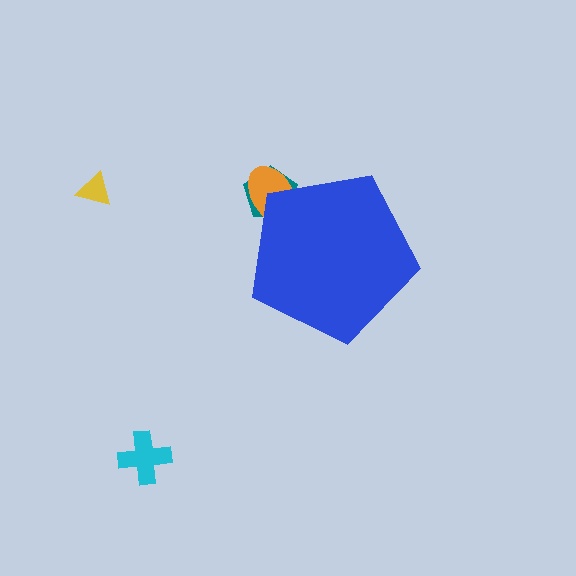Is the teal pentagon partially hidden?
Yes, the teal pentagon is partially hidden behind the blue pentagon.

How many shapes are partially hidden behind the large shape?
2 shapes are partially hidden.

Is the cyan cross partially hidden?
No, the cyan cross is fully visible.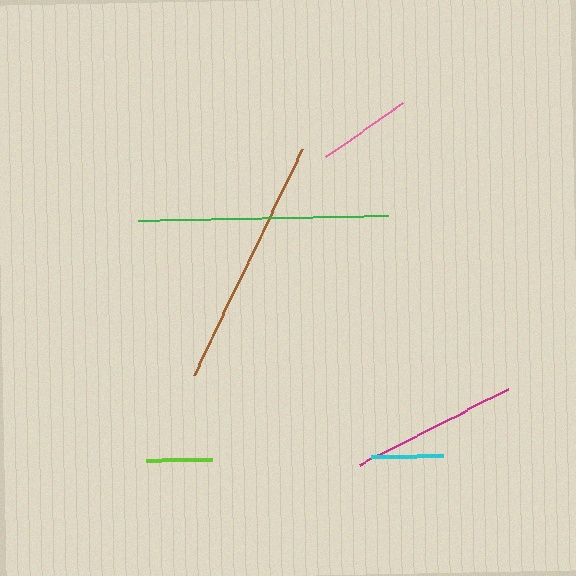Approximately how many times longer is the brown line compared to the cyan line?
The brown line is approximately 3.5 times the length of the cyan line.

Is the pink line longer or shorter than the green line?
The green line is longer than the pink line.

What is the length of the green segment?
The green segment is approximately 251 pixels long.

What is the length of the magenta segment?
The magenta segment is approximately 168 pixels long.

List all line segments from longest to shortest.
From longest to shortest: green, brown, magenta, pink, cyan, lime.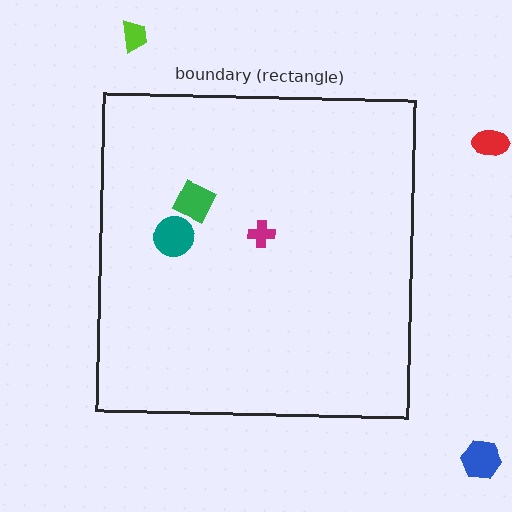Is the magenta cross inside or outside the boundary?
Inside.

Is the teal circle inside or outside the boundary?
Inside.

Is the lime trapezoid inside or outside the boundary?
Outside.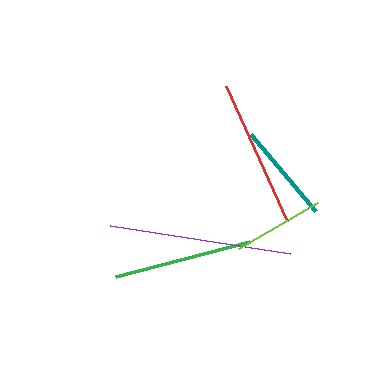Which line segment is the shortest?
The lime line is the shortest at approximately 92 pixels.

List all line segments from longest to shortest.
From longest to shortest: purple, red, green, teal, lime.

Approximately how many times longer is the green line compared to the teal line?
The green line is approximately 1.4 times the length of the teal line.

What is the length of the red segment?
The red segment is approximately 147 pixels long.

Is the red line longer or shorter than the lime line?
The red line is longer than the lime line.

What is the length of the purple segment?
The purple segment is approximately 182 pixels long.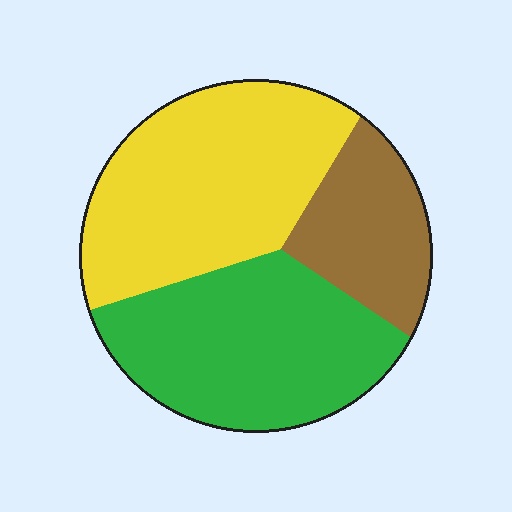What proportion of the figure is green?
Green covers around 40% of the figure.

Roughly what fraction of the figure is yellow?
Yellow takes up about two fifths (2/5) of the figure.